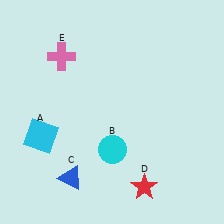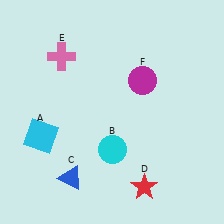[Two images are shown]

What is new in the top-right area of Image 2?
A magenta circle (F) was added in the top-right area of Image 2.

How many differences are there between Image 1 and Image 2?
There is 1 difference between the two images.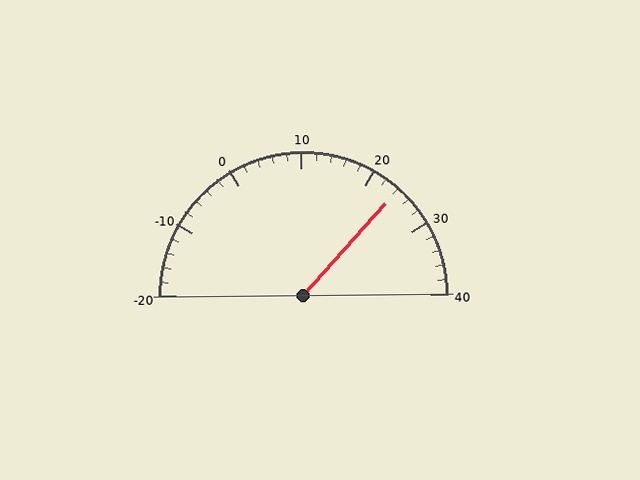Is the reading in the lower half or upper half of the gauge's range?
The reading is in the upper half of the range (-20 to 40).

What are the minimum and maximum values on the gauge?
The gauge ranges from -20 to 40.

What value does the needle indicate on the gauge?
The needle indicates approximately 24.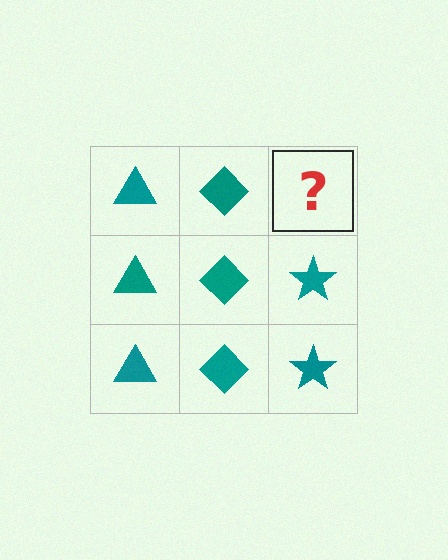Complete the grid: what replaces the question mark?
The question mark should be replaced with a teal star.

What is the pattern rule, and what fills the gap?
The rule is that each column has a consistent shape. The gap should be filled with a teal star.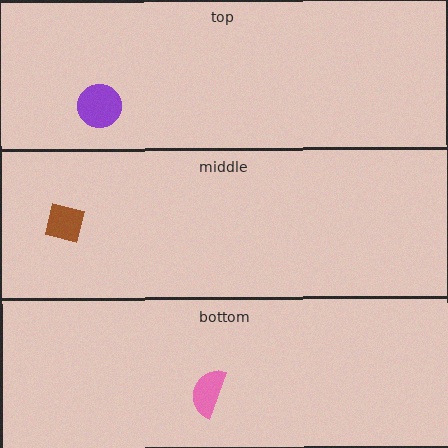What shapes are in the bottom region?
The pink semicircle.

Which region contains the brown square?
The middle region.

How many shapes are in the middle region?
1.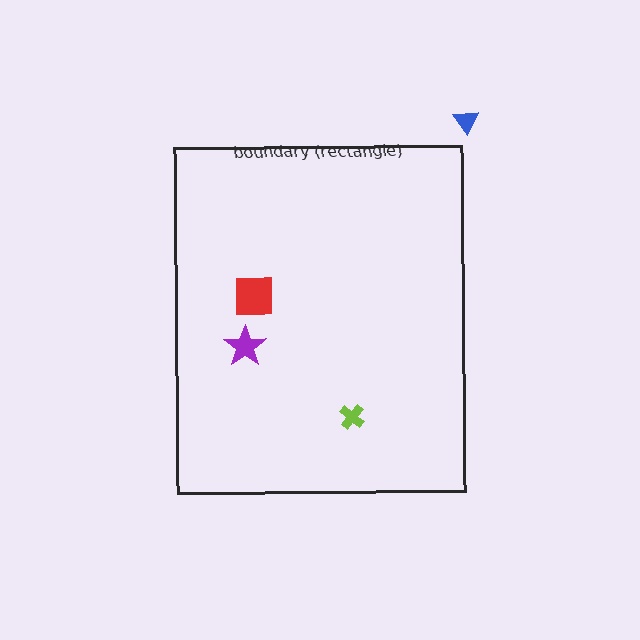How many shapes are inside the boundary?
3 inside, 1 outside.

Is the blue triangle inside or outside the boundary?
Outside.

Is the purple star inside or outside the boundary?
Inside.